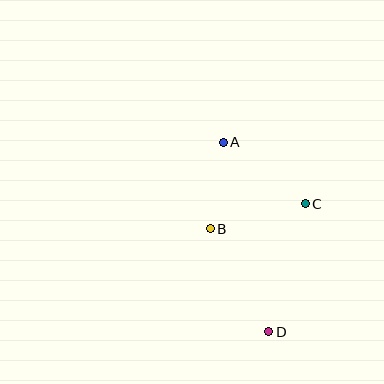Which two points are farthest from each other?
Points A and D are farthest from each other.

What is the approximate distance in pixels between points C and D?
The distance between C and D is approximately 133 pixels.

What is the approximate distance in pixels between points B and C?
The distance between B and C is approximately 98 pixels.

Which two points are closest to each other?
Points A and B are closest to each other.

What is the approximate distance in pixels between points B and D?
The distance between B and D is approximately 118 pixels.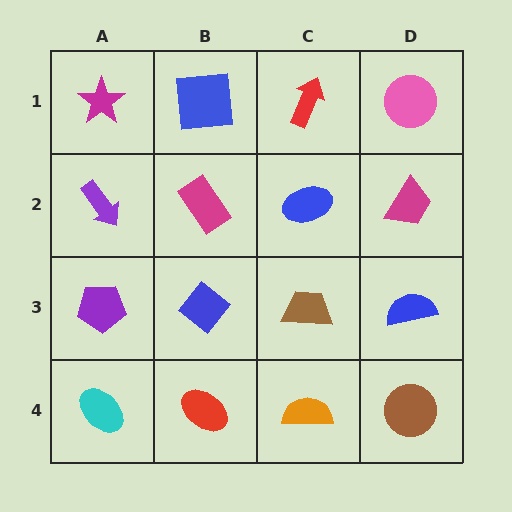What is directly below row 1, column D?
A magenta trapezoid.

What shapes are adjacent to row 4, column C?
A brown trapezoid (row 3, column C), a red ellipse (row 4, column B), a brown circle (row 4, column D).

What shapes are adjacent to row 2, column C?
A red arrow (row 1, column C), a brown trapezoid (row 3, column C), a magenta rectangle (row 2, column B), a magenta trapezoid (row 2, column D).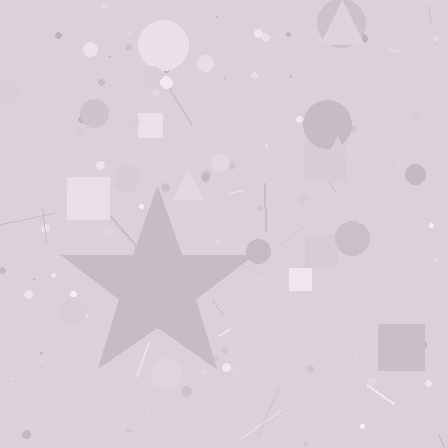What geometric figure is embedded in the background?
A star is embedded in the background.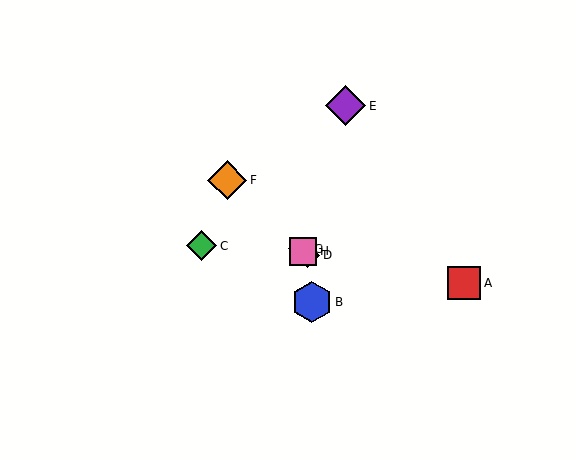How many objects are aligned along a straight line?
4 objects (D, F, G, H) are aligned along a straight line.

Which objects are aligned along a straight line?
Objects D, F, G, H are aligned along a straight line.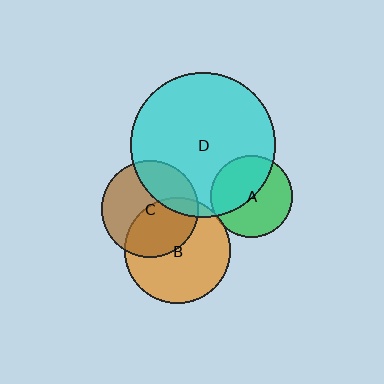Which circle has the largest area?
Circle D (cyan).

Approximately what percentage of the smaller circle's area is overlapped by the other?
Approximately 10%.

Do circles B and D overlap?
Yes.